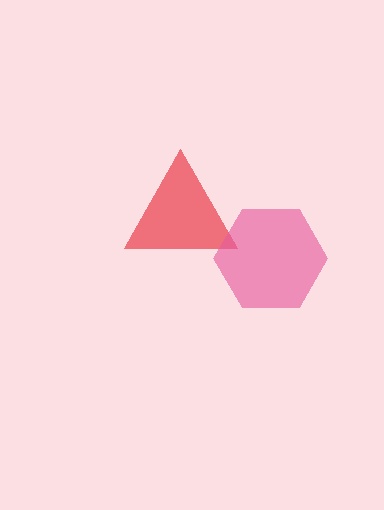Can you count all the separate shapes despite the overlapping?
Yes, there are 2 separate shapes.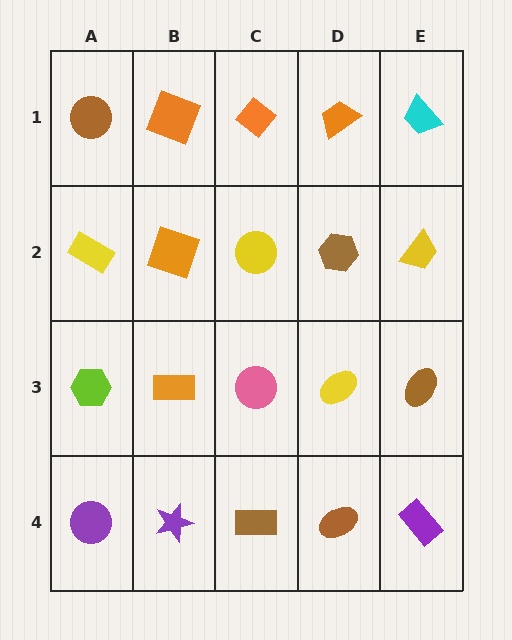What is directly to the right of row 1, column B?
An orange diamond.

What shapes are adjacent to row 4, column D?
A yellow ellipse (row 3, column D), a brown rectangle (row 4, column C), a purple rectangle (row 4, column E).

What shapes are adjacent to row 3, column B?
An orange square (row 2, column B), a purple star (row 4, column B), a lime hexagon (row 3, column A), a pink circle (row 3, column C).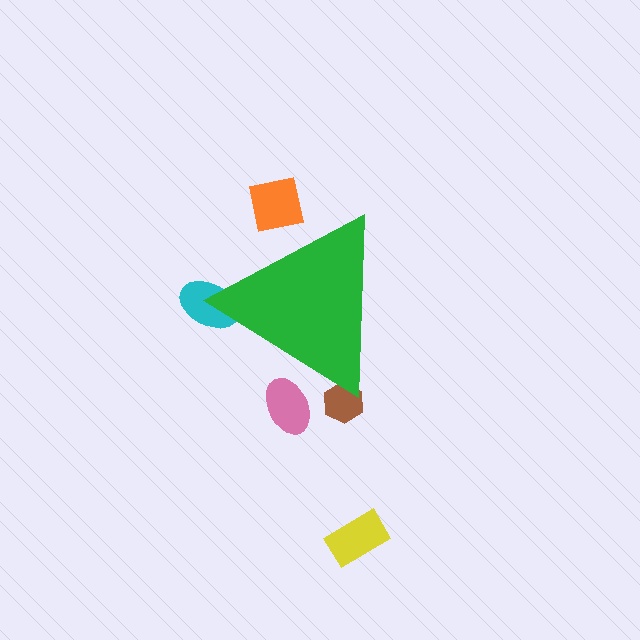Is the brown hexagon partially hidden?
Yes, the brown hexagon is partially hidden behind the green triangle.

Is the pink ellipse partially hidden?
Yes, the pink ellipse is partially hidden behind the green triangle.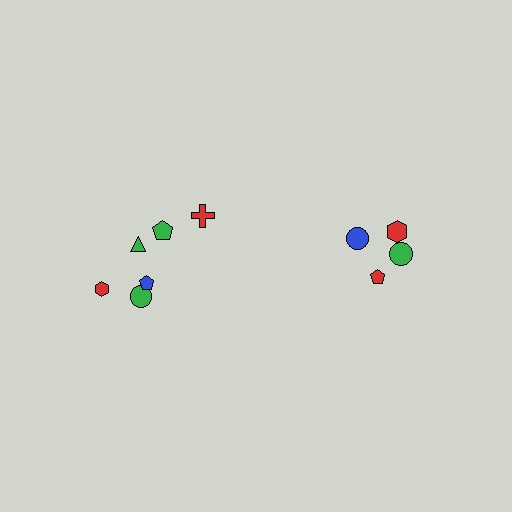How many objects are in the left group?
There are 6 objects.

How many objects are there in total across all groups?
There are 10 objects.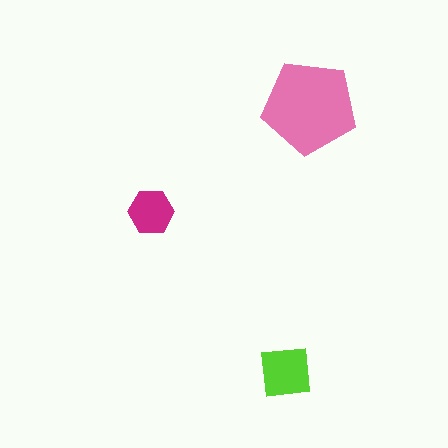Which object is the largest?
The pink pentagon.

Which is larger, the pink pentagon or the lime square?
The pink pentagon.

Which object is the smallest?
The magenta hexagon.